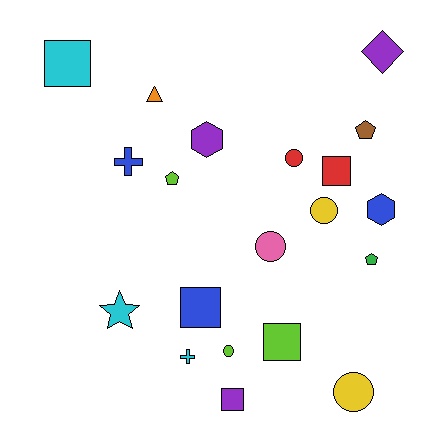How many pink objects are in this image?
There is 1 pink object.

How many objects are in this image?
There are 20 objects.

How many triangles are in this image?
There is 1 triangle.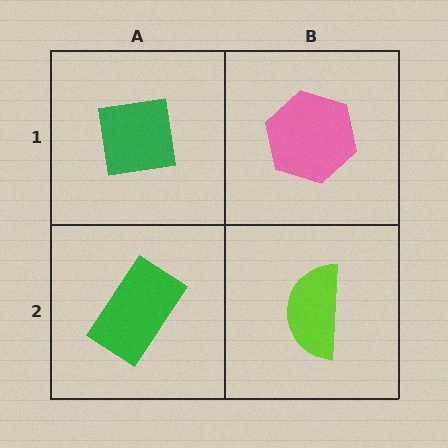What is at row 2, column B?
A lime semicircle.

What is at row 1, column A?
A green square.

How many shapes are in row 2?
2 shapes.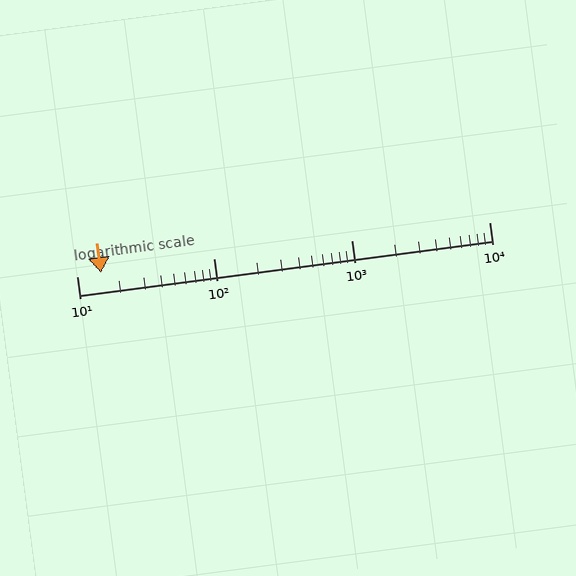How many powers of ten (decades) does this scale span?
The scale spans 3 decades, from 10 to 10000.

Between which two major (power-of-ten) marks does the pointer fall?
The pointer is between 10 and 100.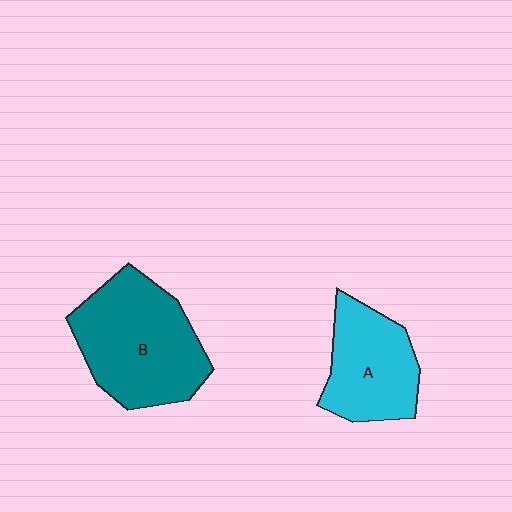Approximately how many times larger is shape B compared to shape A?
Approximately 1.4 times.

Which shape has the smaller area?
Shape A (cyan).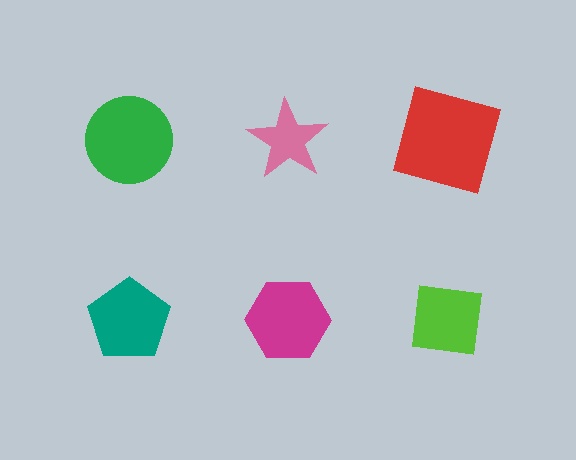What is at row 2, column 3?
A lime square.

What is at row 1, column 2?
A pink star.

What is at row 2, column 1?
A teal pentagon.